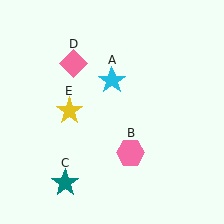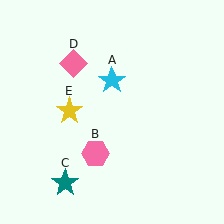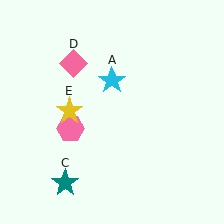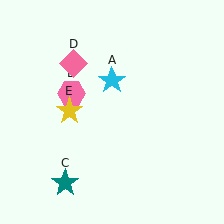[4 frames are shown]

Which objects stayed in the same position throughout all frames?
Cyan star (object A) and teal star (object C) and pink diamond (object D) and yellow star (object E) remained stationary.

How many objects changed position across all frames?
1 object changed position: pink hexagon (object B).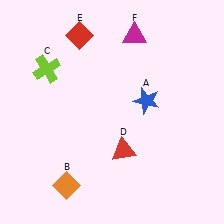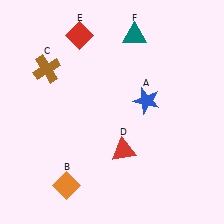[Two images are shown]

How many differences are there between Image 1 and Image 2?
There are 2 differences between the two images.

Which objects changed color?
C changed from lime to brown. F changed from magenta to teal.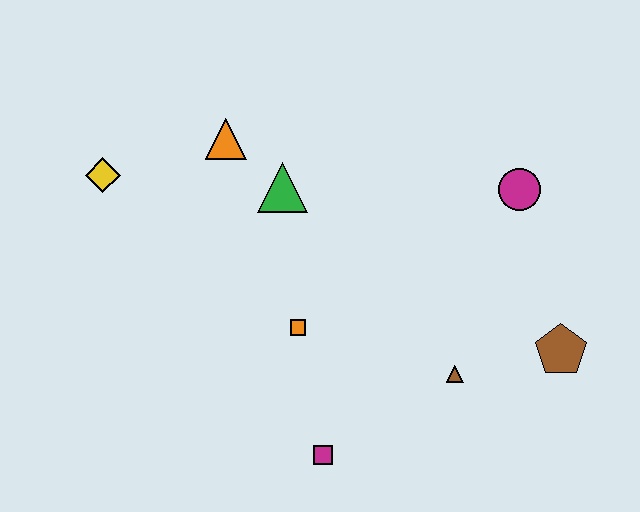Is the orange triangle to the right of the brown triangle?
No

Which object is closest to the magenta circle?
The brown pentagon is closest to the magenta circle.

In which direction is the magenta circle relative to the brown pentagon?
The magenta circle is above the brown pentagon.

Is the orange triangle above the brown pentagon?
Yes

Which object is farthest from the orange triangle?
The brown pentagon is farthest from the orange triangle.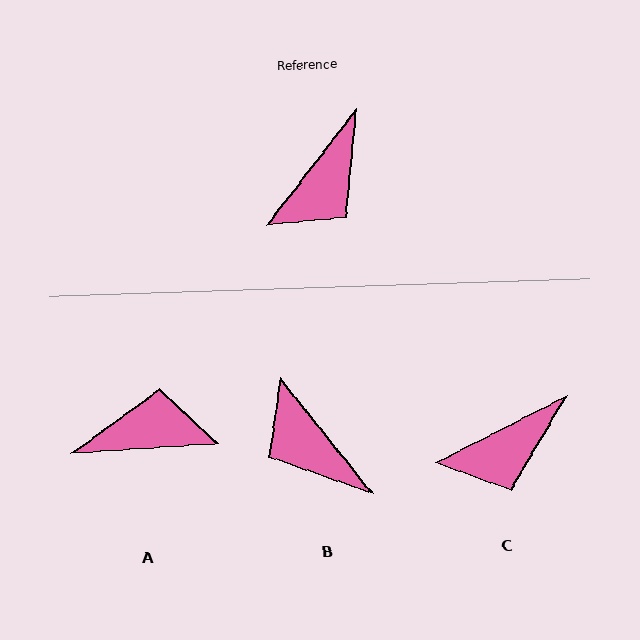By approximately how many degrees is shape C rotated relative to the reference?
Approximately 25 degrees clockwise.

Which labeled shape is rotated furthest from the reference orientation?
A, about 132 degrees away.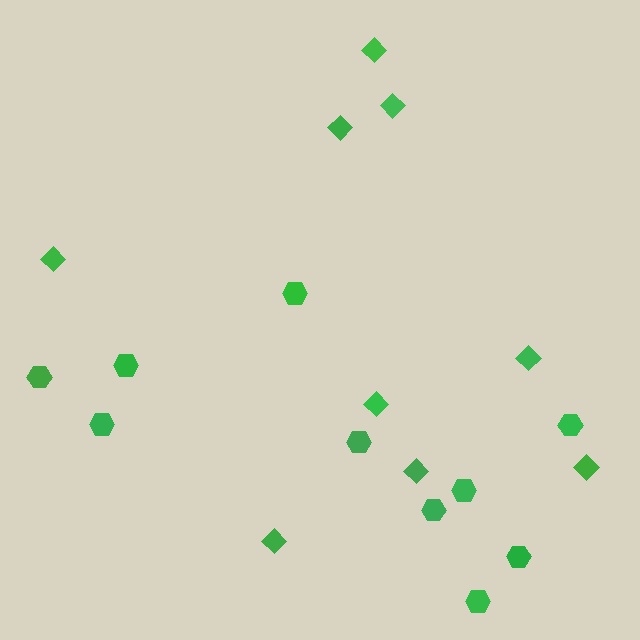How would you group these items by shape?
There are 2 groups: one group of hexagons (10) and one group of diamonds (9).